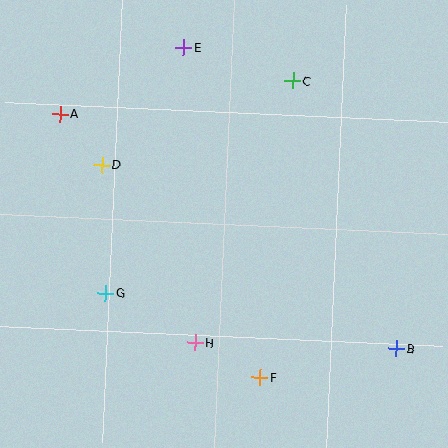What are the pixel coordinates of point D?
Point D is at (102, 165).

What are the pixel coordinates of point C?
Point C is at (293, 80).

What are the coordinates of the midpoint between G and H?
The midpoint between G and H is at (150, 318).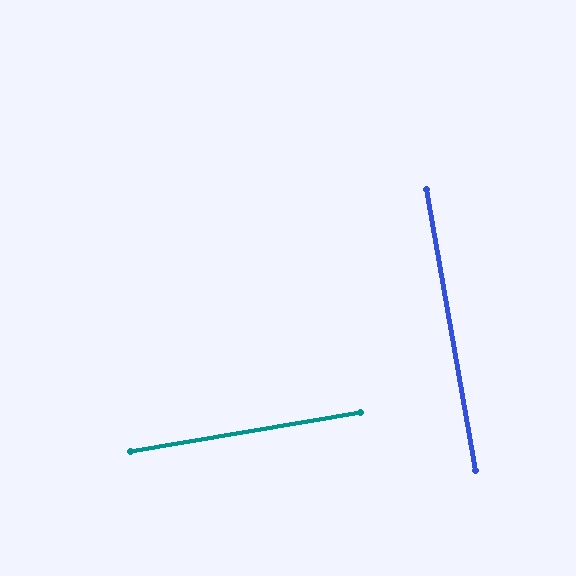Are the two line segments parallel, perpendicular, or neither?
Perpendicular — they meet at approximately 90°.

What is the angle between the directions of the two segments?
Approximately 90 degrees.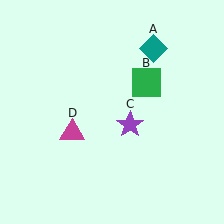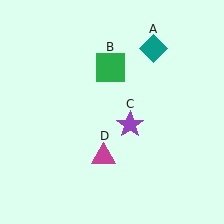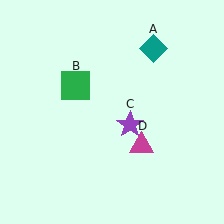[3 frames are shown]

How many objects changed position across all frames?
2 objects changed position: green square (object B), magenta triangle (object D).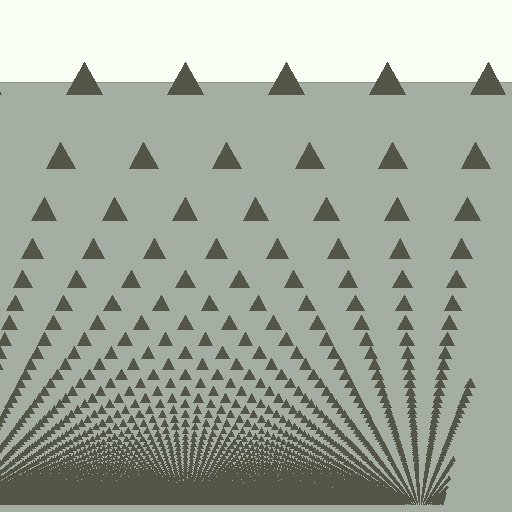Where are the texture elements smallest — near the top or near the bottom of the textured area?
Near the bottom.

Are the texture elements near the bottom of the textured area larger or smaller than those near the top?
Smaller. The gradient is inverted — elements near the bottom are smaller and denser.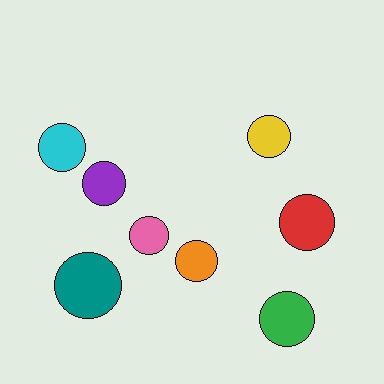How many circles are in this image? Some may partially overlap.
There are 8 circles.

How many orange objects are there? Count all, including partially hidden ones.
There is 1 orange object.